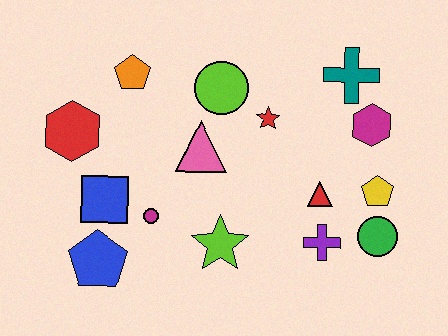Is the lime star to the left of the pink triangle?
No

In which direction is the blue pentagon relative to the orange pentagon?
The blue pentagon is below the orange pentagon.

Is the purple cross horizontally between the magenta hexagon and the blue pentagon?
Yes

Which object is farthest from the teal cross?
The blue pentagon is farthest from the teal cross.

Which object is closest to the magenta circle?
The blue square is closest to the magenta circle.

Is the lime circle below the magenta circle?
No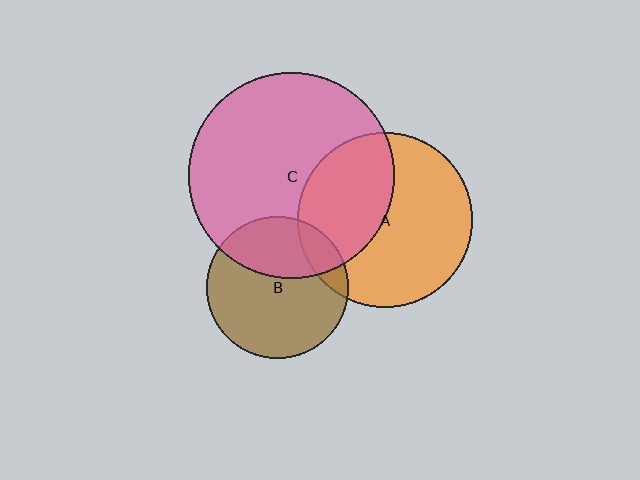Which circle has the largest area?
Circle C (pink).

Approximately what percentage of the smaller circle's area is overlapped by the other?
Approximately 40%.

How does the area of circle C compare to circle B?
Approximately 2.1 times.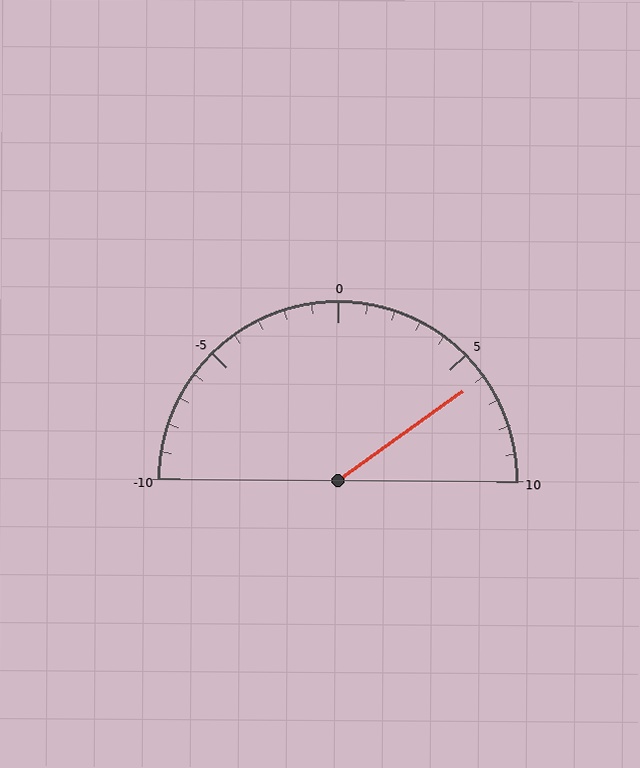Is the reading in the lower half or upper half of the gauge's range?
The reading is in the upper half of the range (-10 to 10).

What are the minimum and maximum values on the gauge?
The gauge ranges from -10 to 10.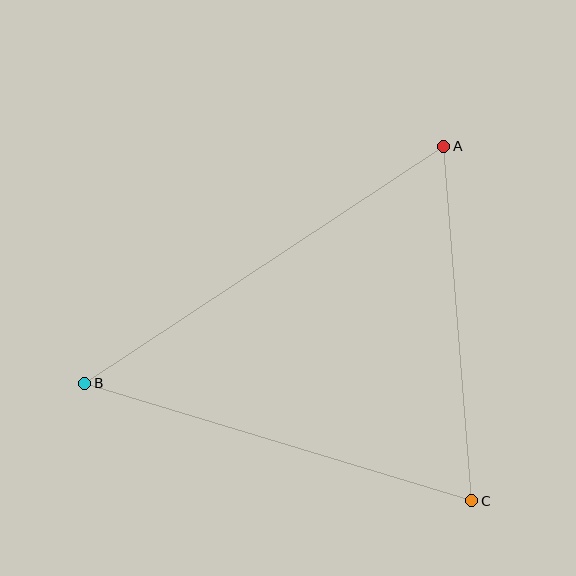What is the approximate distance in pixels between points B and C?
The distance between B and C is approximately 405 pixels.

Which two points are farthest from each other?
Points A and B are farthest from each other.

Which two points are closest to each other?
Points A and C are closest to each other.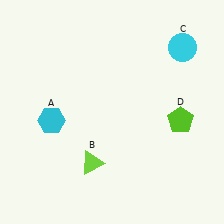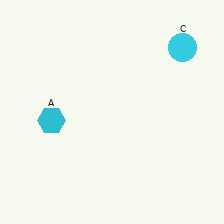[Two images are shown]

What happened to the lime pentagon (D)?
The lime pentagon (D) was removed in Image 2. It was in the bottom-right area of Image 1.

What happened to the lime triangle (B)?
The lime triangle (B) was removed in Image 2. It was in the bottom-left area of Image 1.